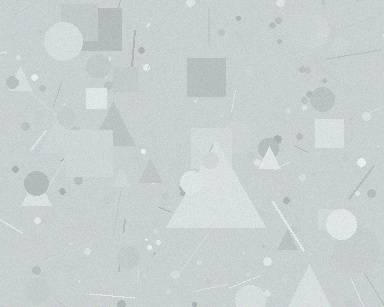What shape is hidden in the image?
A triangle is hidden in the image.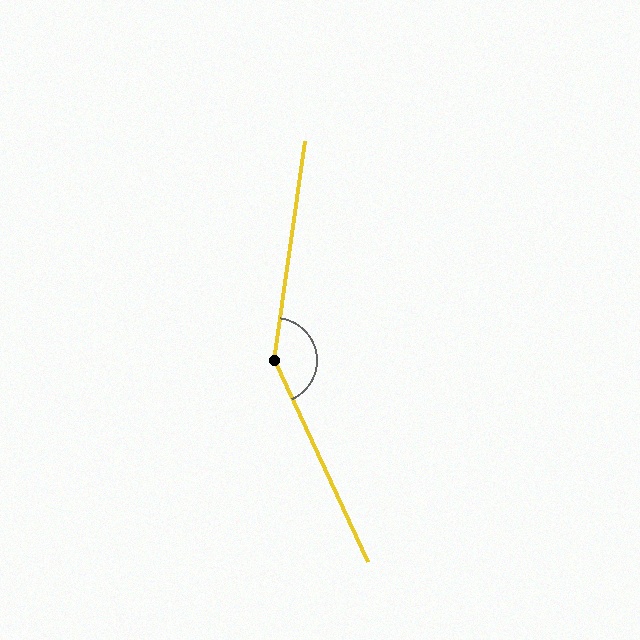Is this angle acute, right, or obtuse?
It is obtuse.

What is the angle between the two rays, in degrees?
Approximately 147 degrees.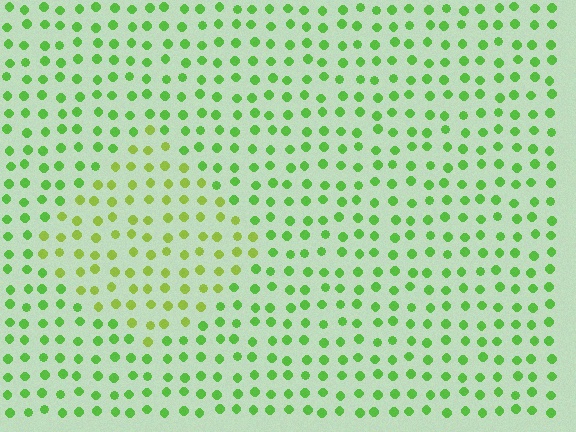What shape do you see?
I see a diamond.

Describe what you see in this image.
The image is filled with small lime elements in a uniform arrangement. A diamond-shaped region is visible where the elements are tinted to a slightly different hue, forming a subtle color boundary.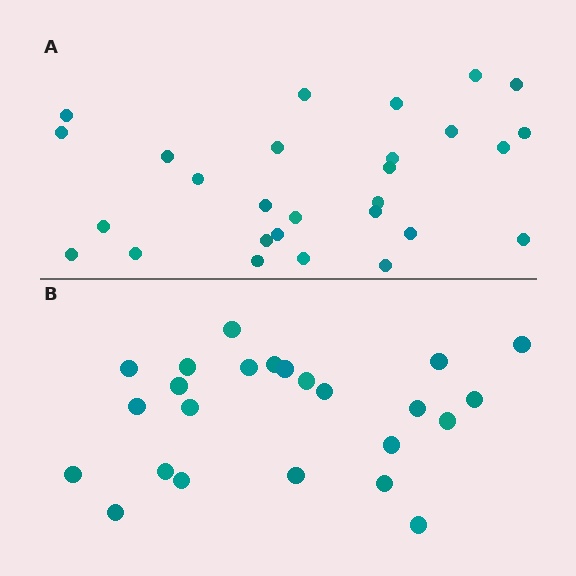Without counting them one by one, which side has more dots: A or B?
Region A (the top region) has more dots.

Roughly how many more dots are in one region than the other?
Region A has about 4 more dots than region B.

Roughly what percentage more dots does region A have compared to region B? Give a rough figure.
About 15% more.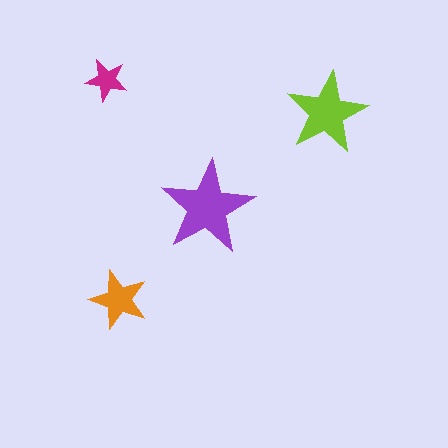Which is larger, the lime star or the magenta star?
The lime one.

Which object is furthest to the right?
The lime star is rightmost.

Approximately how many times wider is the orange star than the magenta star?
About 1.5 times wider.